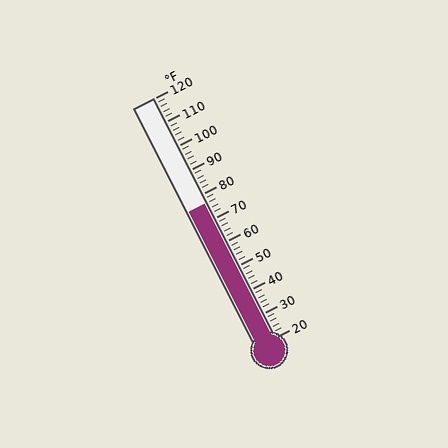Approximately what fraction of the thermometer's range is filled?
The thermometer is filled to approximately 55% of its range.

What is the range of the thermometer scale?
The thermometer scale ranges from 20°F to 120°F.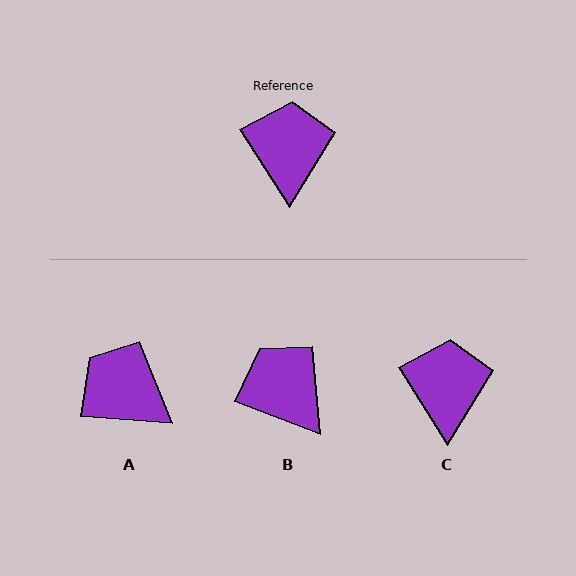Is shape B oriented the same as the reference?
No, it is off by about 37 degrees.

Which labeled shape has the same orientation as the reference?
C.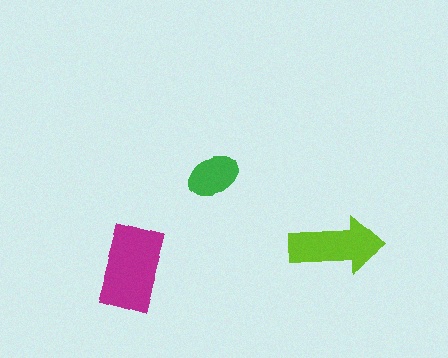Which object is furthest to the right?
The lime arrow is rightmost.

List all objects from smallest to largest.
The green ellipse, the lime arrow, the magenta rectangle.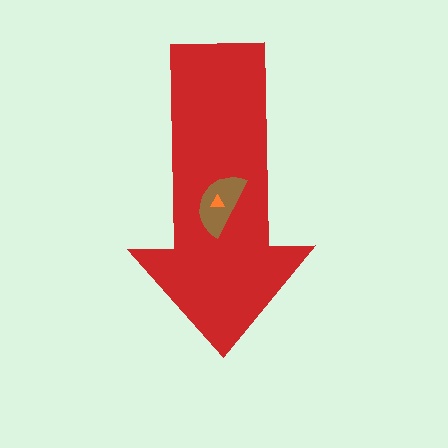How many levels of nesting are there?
3.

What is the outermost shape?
The red arrow.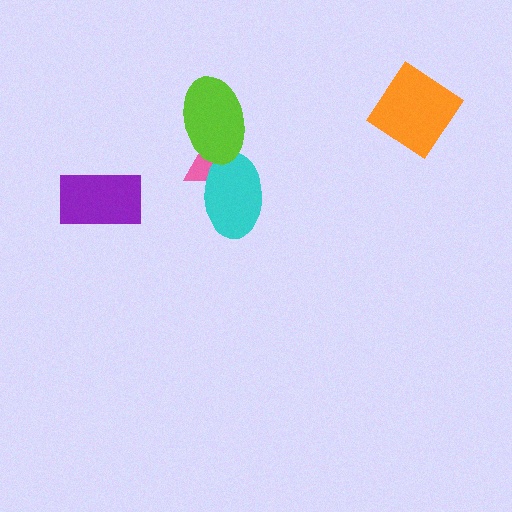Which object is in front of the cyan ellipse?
The lime ellipse is in front of the cyan ellipse.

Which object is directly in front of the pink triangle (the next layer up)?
The cyan ellipse is directly in front of the pink triangle.